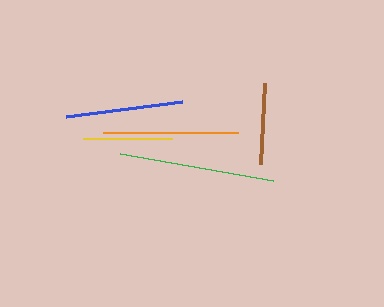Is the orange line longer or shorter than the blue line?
The orange line is longer than the blue line.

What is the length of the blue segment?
The blue segment is approximately 117 pixels long.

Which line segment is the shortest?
The brown line is the shortest at approximately 81 pixels.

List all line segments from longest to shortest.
From longest to shortest: green, orange, blue, yellow, brown.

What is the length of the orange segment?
The orange segment is approximately 134 pixels long.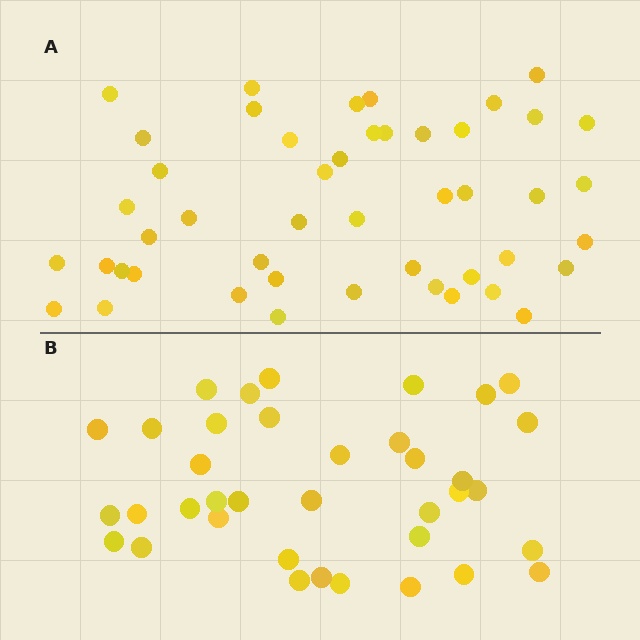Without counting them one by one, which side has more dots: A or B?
Region A (the top region) has more dots.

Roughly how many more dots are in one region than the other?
Region A has roughly 10 or so more dots than region B.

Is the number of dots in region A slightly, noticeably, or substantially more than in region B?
Region A has noticeably more, but not dramatically so. The ratio is roughly 1.3 to 1.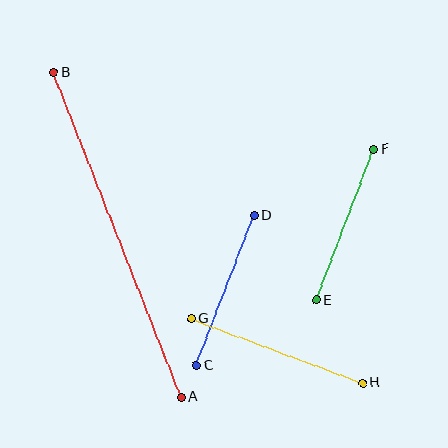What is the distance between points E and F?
The distance is approximately 162 pixels.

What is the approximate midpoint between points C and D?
The midpoint is at approximately (225, 291) pixels.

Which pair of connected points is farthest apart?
Points A and B are farthest apart.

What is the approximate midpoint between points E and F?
The midpoint is at approximately (345, 225) pixels.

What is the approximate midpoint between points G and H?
The midpoint is at approximately (277, 351) pixels.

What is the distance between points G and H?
The distance is approximately 184 pixels.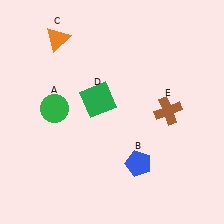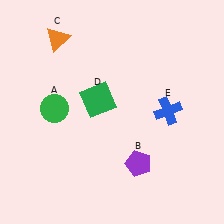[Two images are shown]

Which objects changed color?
B changed from blue to purple. E changed from brown to blue.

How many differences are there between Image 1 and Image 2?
There are 2 differences between the two images.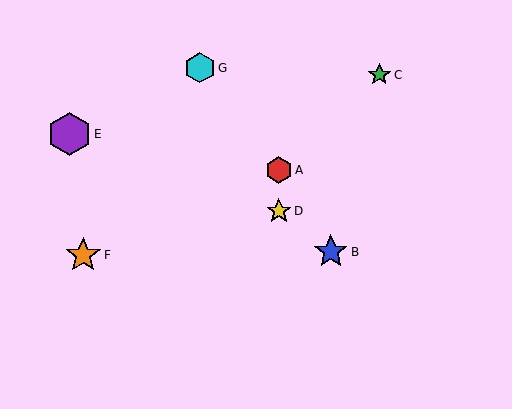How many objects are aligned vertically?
2 objects (A, D) are aligned vertically.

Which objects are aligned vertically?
Objects A, D are aligned vertically.